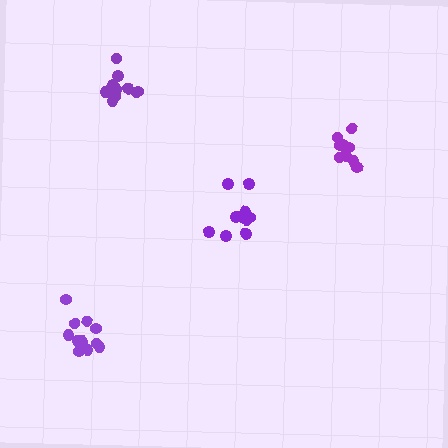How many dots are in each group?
Group 1: 11 dots, Group 2: 10 dots, Group 3: 11 dots, Group 4: 11 dots (43 total).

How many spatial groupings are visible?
There are 4 spatial groupings.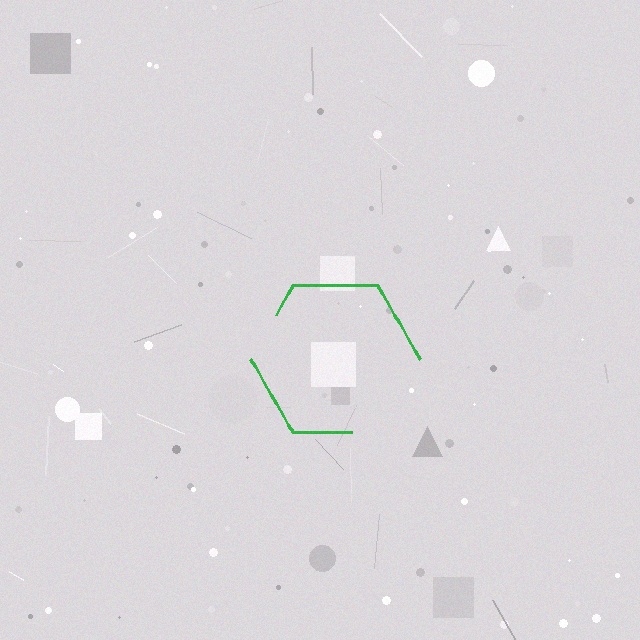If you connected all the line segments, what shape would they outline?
They would outline a hexagon.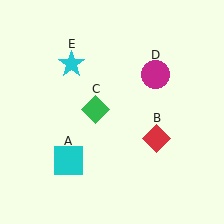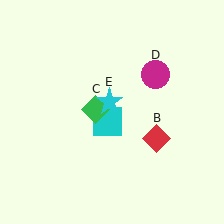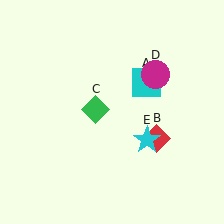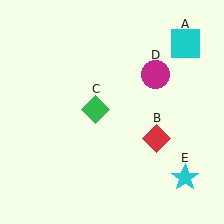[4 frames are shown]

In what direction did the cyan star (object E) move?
The cyan star (object E) moved down and to the right.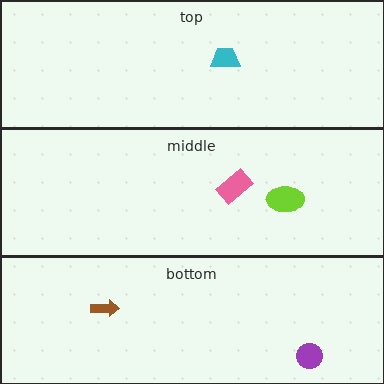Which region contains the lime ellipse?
The middle region.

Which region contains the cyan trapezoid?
The top region.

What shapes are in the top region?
The cyan trapezoid.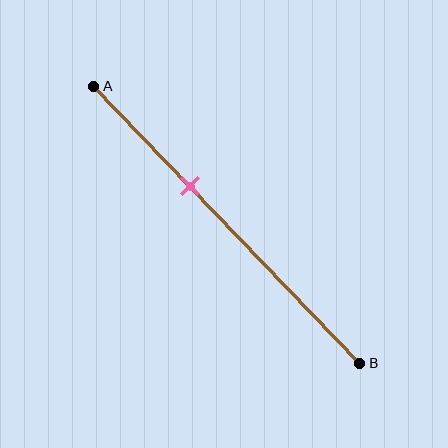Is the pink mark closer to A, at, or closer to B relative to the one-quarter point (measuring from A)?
The pink mark is closer to point B than the one-quarter point of segment AB.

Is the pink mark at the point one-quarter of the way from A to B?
No, the mark is at about 35% from A, not at the 25% one-quarter point.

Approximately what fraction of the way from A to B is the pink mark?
The pink mark is approximately 35% of the way from A to B.